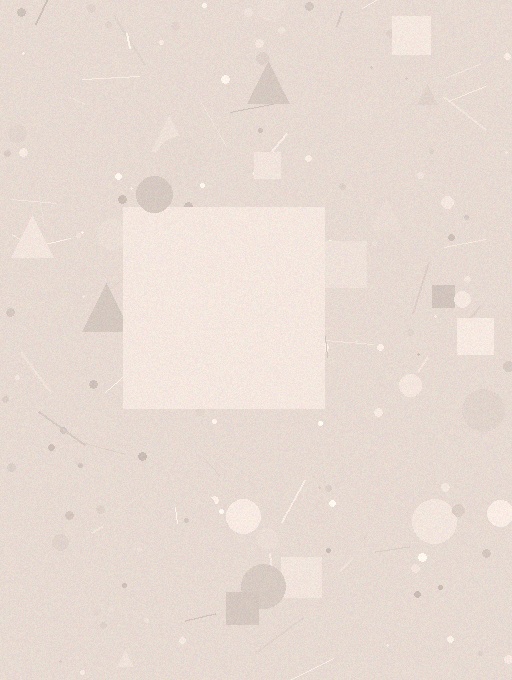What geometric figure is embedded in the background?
A square is embedded in the background.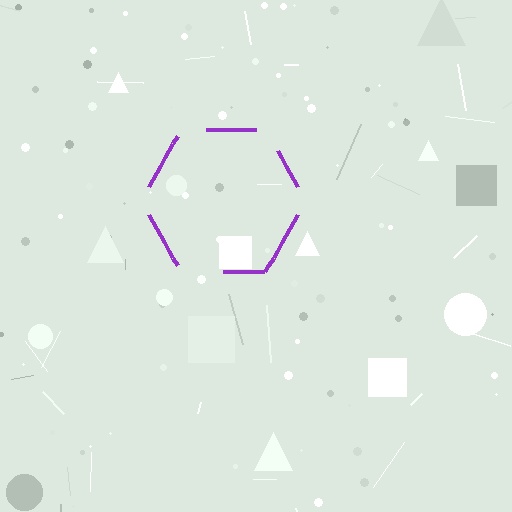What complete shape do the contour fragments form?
The contour fragments form a hexagon.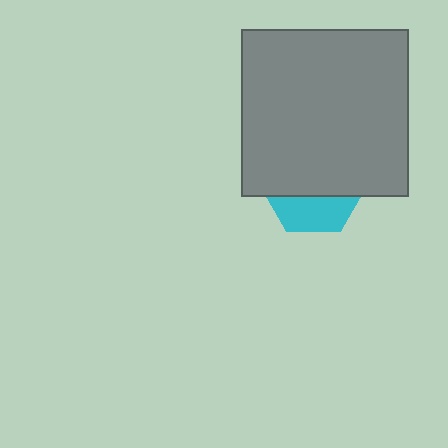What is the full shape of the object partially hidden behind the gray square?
The partially hidden object is a cyan hexagon.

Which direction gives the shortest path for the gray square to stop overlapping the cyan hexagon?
Moving up gives the shortest separation.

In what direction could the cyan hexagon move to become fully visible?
The cyan hexagon could move down. That would shift it out from behind the gray square entirely.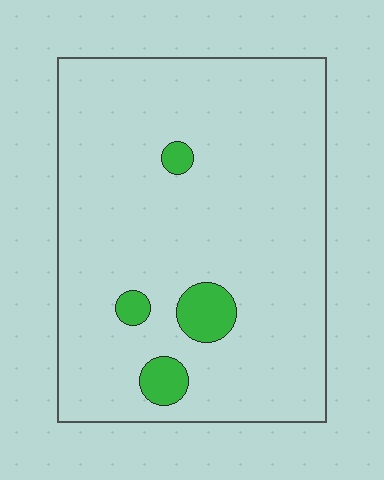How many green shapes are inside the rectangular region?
4.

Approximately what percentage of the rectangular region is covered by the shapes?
Approximately 5%.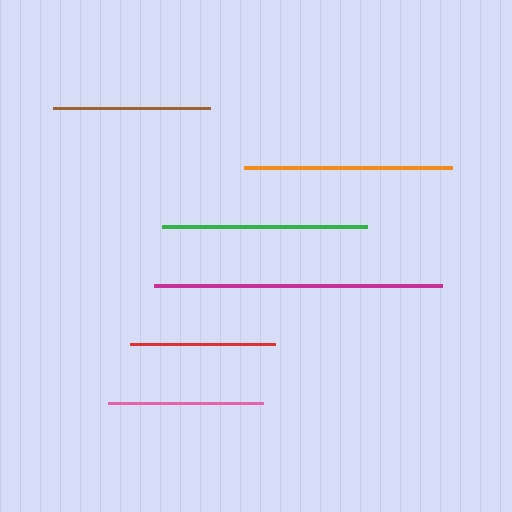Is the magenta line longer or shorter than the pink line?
The magenta line is longer than the pink line.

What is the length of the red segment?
The red segment is approximately 145 pixels long.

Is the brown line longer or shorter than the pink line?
The brown line is longer than the pink line.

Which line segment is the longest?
The magenta line is the longest at approximately 288 pixels.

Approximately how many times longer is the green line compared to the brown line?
The green line is approximately 1.3 times the length of the brown line.